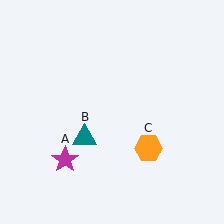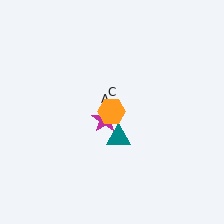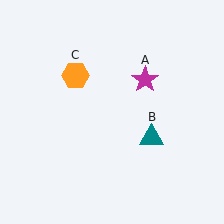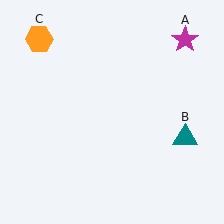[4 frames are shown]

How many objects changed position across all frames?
3 objects changed position: magenta star (object A), teal triangle (object B), orange hexagon (object C).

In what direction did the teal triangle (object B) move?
The teal triangle (object B) moved right.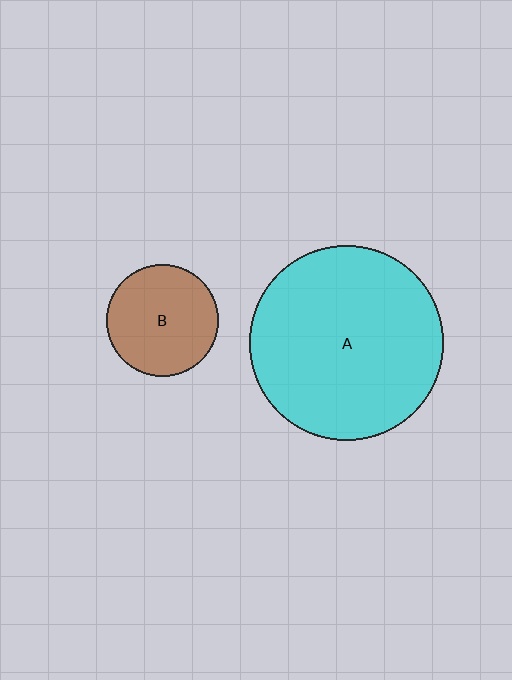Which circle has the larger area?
Circle A (cyan).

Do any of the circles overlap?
No, none of the circles overlap.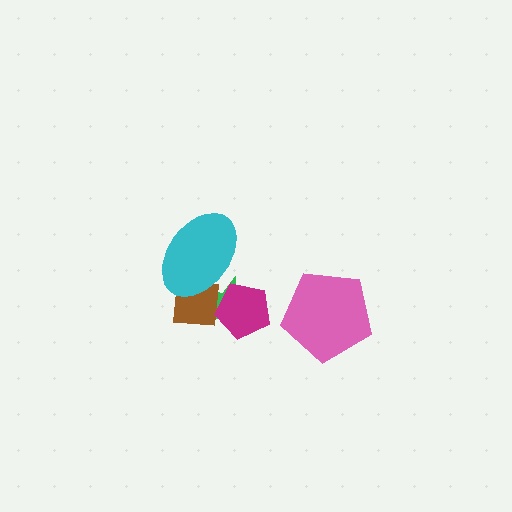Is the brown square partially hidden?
Yes, it is partially covered by another shape.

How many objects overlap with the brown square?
3 objects overlap with the brown square.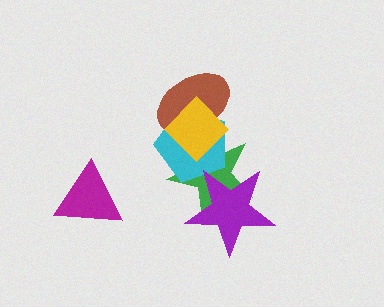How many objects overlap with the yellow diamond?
3 objects overlap with the yellow diamond.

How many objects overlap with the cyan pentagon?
4 objects overlap with the cyan pentagon.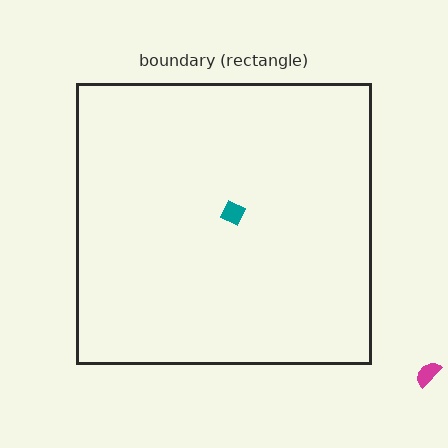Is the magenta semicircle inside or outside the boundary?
Outside.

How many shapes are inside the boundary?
1 inside, 1 outside.